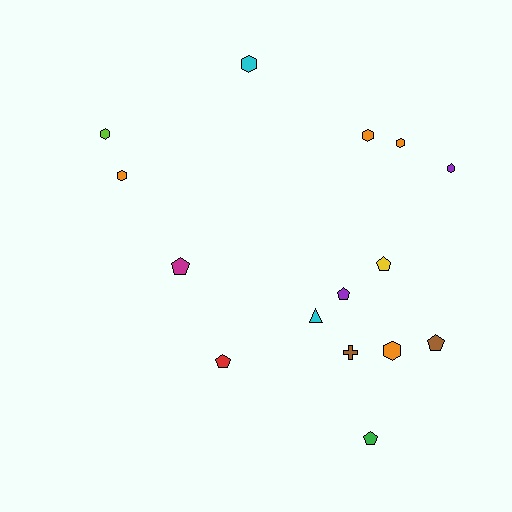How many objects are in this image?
There are 15 objects.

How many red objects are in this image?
There is 1 red object.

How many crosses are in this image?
There is 1 cross.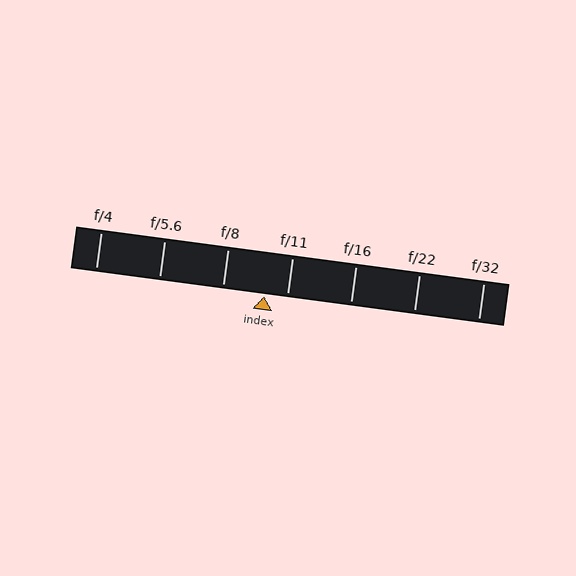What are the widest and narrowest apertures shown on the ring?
The widest aperture shown is f/4 and the narrowest is f/32.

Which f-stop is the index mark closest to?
The index mark is closest to f/11.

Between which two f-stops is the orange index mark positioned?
The index mark is between f/8 and f/11.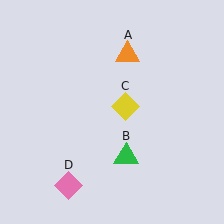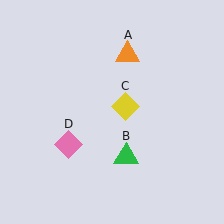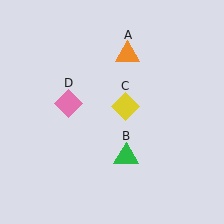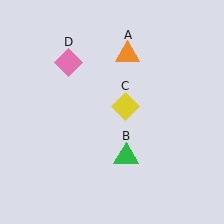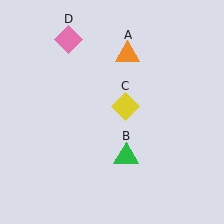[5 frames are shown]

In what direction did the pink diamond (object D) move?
The pink diamond (object D) moved up.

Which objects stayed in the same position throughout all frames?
Orange triangle (object A) and green triangle (object B) and yellow diamond (object C) remained stationary.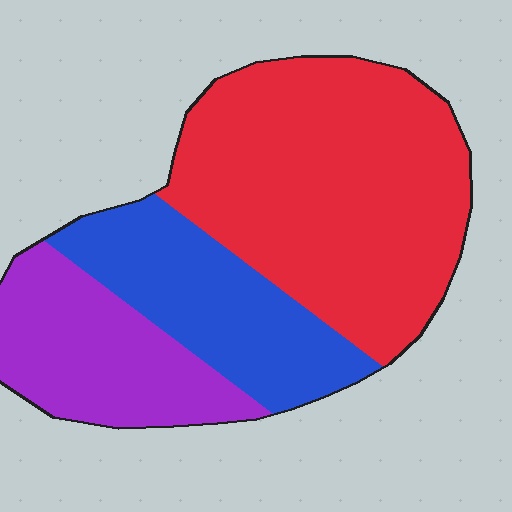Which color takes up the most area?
Red, at roughly 55%.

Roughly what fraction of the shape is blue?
Blue takes up about one quarter (1/4) of the shape.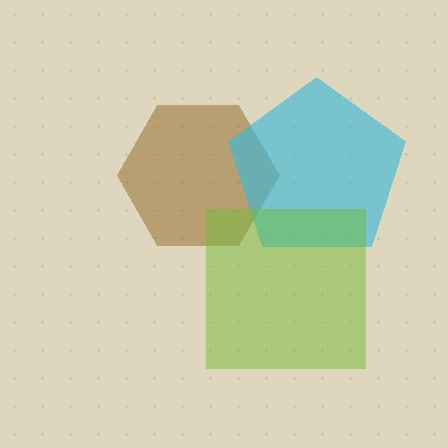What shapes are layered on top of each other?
The layered shapes are: a brown hexagon, a cyan pentagon, a lime square.